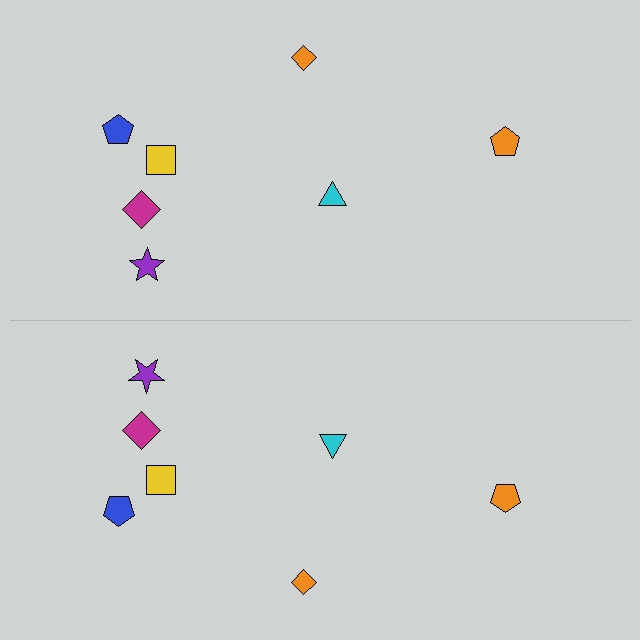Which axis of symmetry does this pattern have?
The pattern has a horizontal axis of symmetry running through the center of the image.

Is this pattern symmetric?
Yes, this pattern has bilateral (reflection) symmetry.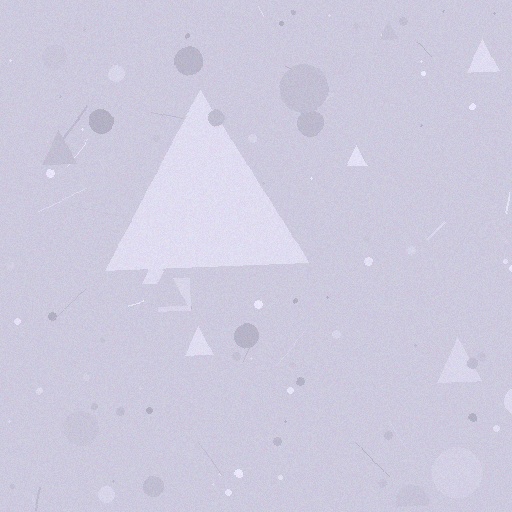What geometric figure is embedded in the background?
A triangle is embedded in the background.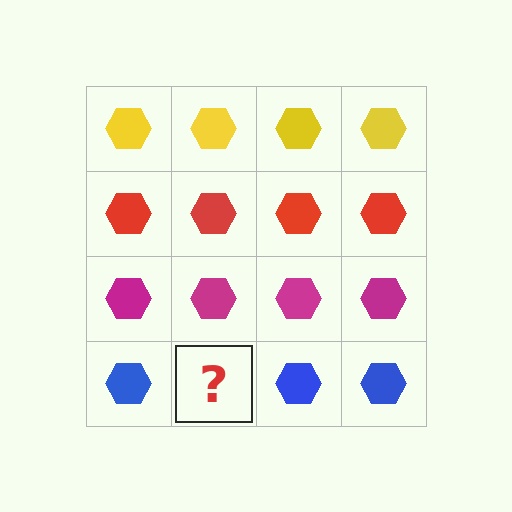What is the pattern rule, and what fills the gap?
The rule is that each row has a consistent color. The gap should be filled with a blue hexagon.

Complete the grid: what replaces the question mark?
The question mark should be replaced with a blue hexagon.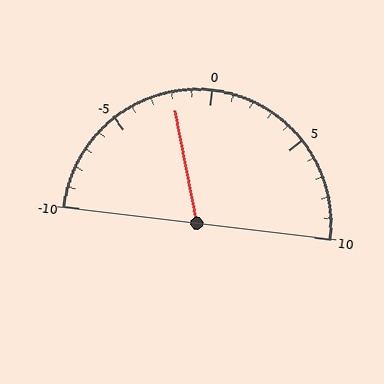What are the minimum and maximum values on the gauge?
The gauge ranges from -10 to 10.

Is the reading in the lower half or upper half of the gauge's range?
The reading is in the lower half of the range (-10 to 10).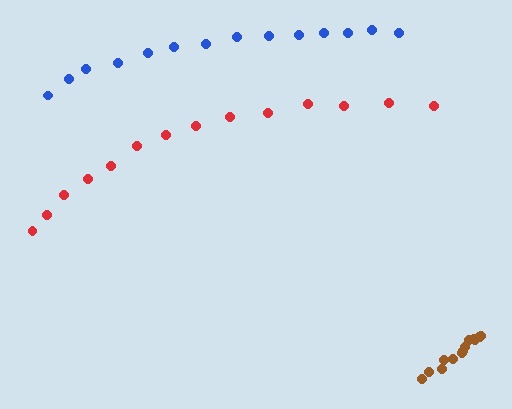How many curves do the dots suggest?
There are 3 distinct paths.